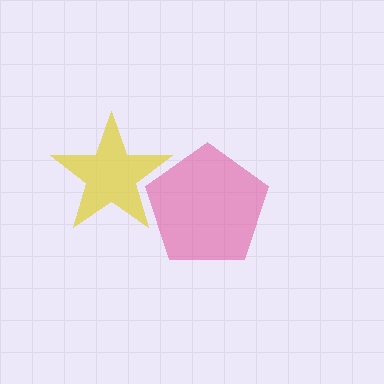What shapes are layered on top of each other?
The layered shapes are: a yellow star, a pink pentagon.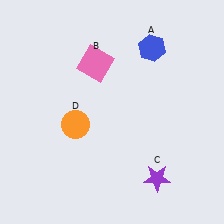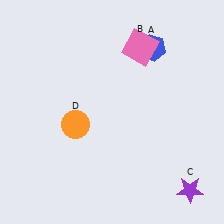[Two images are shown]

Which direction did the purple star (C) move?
The purple star (C) moved right.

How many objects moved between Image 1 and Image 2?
2 objects moved between the two images.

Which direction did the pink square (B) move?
The pink square (B) moved right.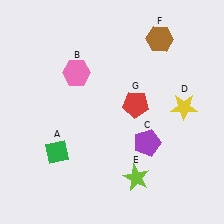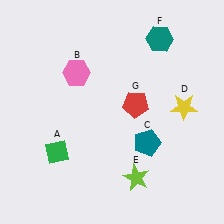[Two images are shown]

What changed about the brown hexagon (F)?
In Image 1, F is brown. In Image 2, it changed to teal.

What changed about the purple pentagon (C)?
In Image 1, C is purple. In Image 2, it changed to teal.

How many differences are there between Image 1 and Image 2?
There are 2 differences between the two images.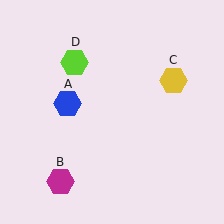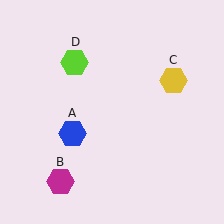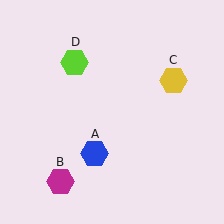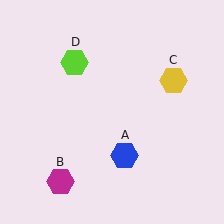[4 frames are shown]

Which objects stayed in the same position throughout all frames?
Magenta hexagon (object B) and yellow hexagon (object C) and lime hexagon (object D) remained stationary.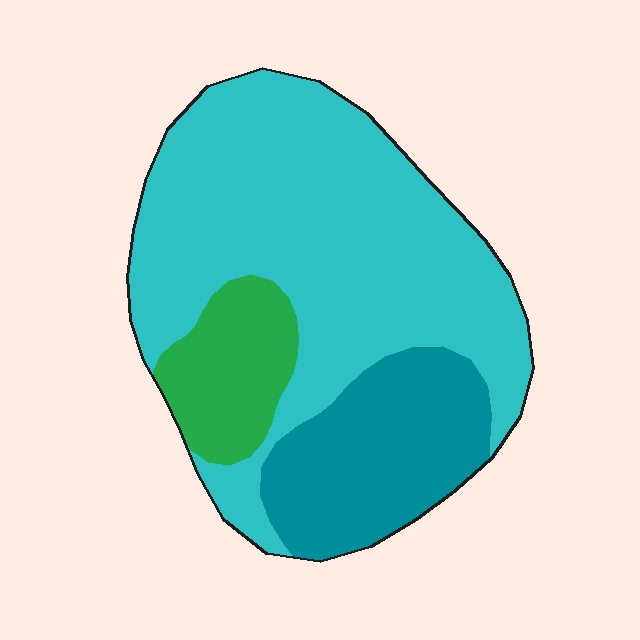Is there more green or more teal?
Teal.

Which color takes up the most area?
Cyan, at roughly 65%.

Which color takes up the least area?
Green, at roughly 15%.